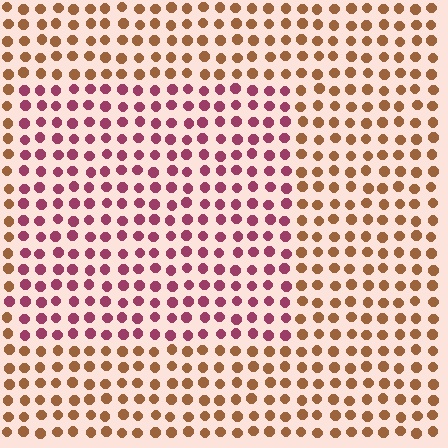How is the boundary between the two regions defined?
The boundary is defined purely by a slight shift in hue (about 51 degrees). Spacing, size, and orientation are identical on both sides.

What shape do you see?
I see a rectangle.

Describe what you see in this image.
The image is filled with small brown elements in a uniform arrangement. A rectangle-shaped region is visible where the elements are tinted to a slightly different hue, forming a subtle color boundary.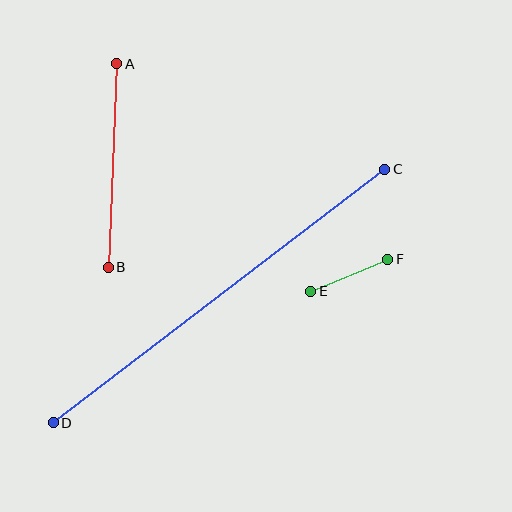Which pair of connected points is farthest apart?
Points C and D are farthest apart.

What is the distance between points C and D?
The distance is approximately 417 pixels.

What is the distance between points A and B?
The distance is approximately 204 pixels.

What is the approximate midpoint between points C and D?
The midpoint is at approximately (219, 296) pixels.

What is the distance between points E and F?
The distance is approximately 84 pixels.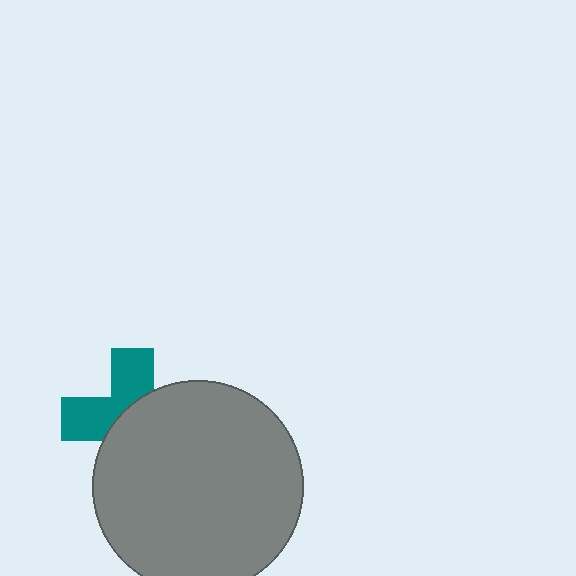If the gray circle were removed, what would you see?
You would see the complete teal cross.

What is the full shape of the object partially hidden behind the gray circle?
The partially hidden object is a teal cross.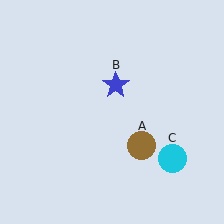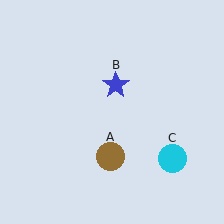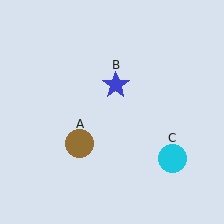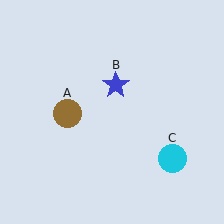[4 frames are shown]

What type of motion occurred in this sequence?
The brown circle (object A) rotated clockwise around the center of the scene.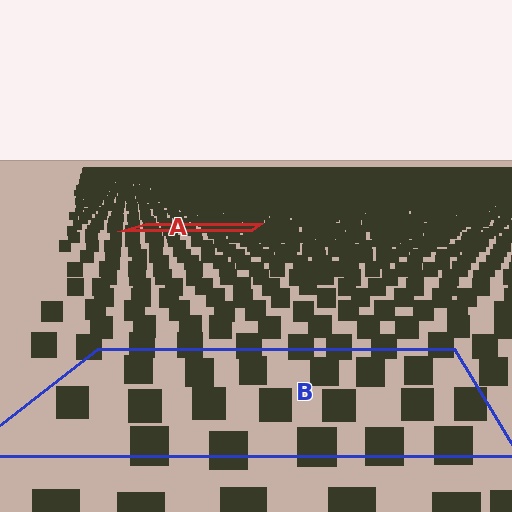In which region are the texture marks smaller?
The texture marks are smaller in region A, because it is farther away.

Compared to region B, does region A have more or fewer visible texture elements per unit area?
Region A has more texture elements per unit area — they are packed more densely because it is farther away.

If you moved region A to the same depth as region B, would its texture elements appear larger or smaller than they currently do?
They would appear larger. At a closer depth, the same texture elements are projected at a bigger on-screen size.